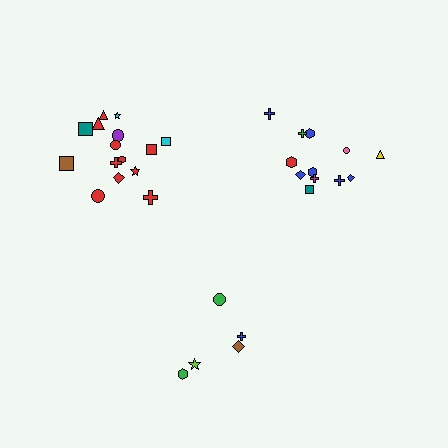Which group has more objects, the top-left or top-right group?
The top-left group.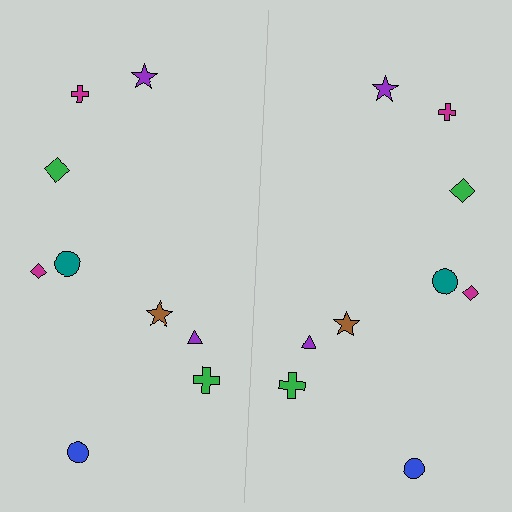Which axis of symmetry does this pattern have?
The pattern has a vertical axis of symmetry running through the center of the image.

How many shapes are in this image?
There are 18 shapes in this image.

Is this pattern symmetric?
Yes, this pattern has bilateral (reflection) symmetry.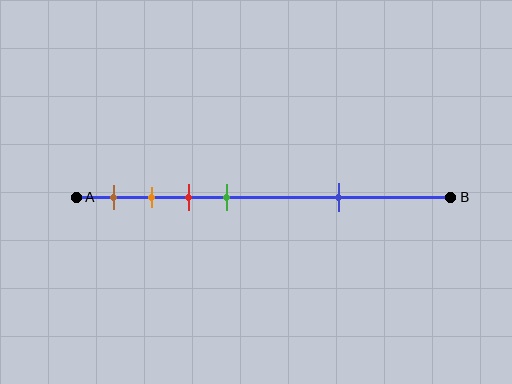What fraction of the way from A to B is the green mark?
The green mark is approximately 40% (0.4) of the way from A to B.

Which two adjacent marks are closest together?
The orange and red marks are the closest adjacent pair.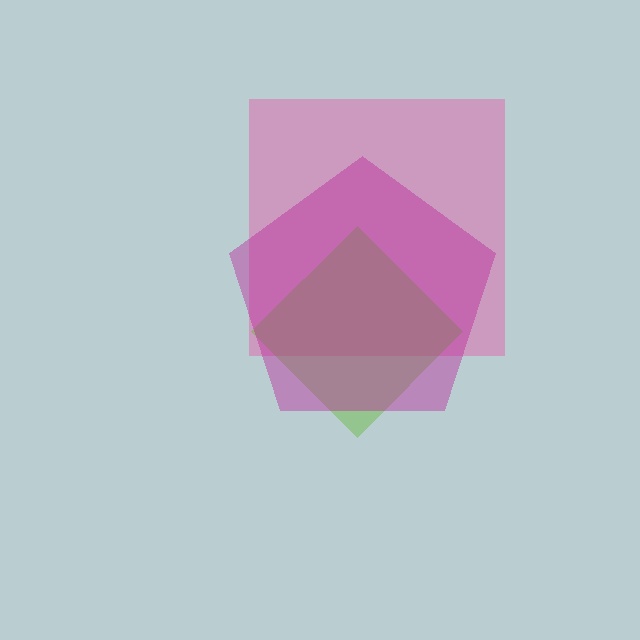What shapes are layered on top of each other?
The layered shapes are: a pink square, a lime diamond, a magenta pentagon.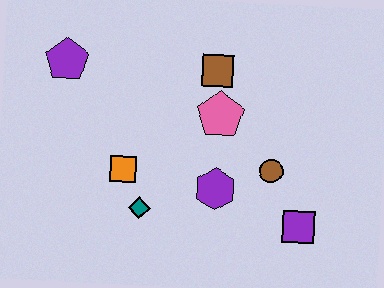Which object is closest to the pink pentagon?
The brown square is closest to the pink pentagon.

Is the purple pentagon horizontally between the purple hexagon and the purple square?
No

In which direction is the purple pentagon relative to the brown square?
The purple pentagon is to the left of the brown square.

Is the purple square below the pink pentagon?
Yes